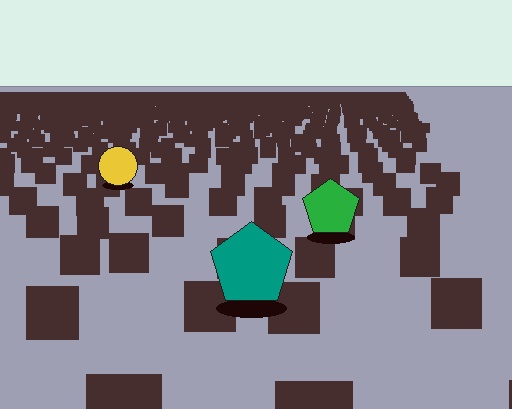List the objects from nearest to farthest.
From nearest to farthest: the teal pentagon, the green pentagon, the yellow circle.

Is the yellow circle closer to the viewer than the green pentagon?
No. The green pentagon is closer — you can tell from the texture gradient: the ground texture is coarser near it.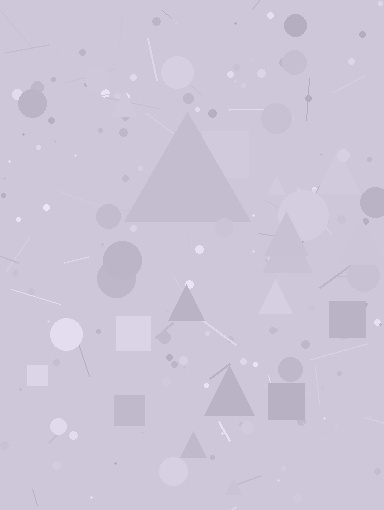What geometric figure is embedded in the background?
A triangle is embedded in the background.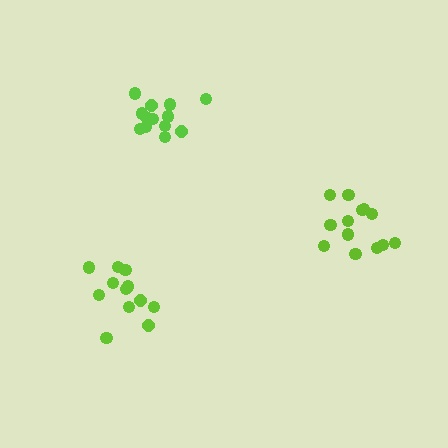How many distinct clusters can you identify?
There are 3 distinct clusters.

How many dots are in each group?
Group 1: 12 dots, Group 2: 13 dots, Group 3: 13 dots (38 total).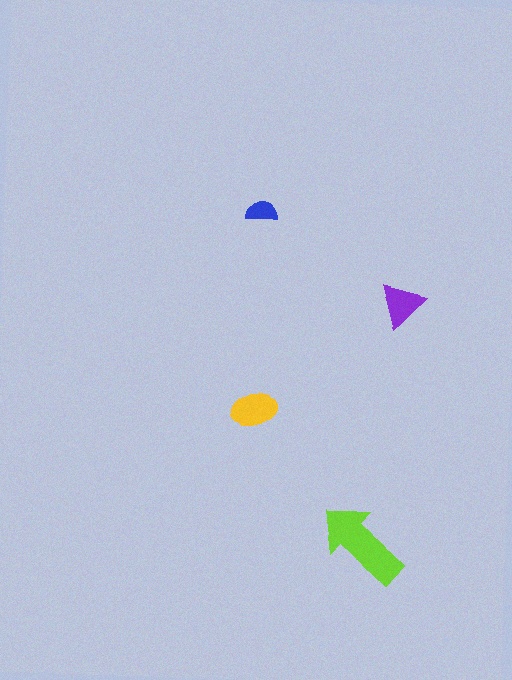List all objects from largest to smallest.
The lime arrow, the yellow ellipse, the purple triangle, the blue semicircle.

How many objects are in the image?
There are 4 objects in the image.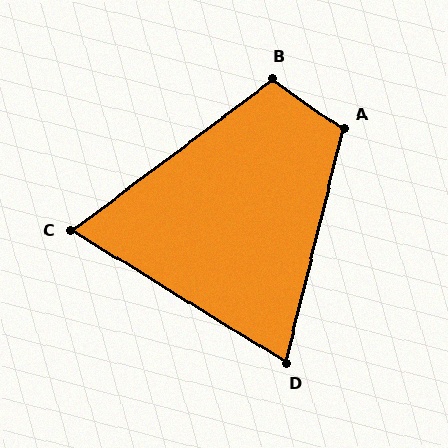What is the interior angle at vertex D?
Approximately 72 degrees (acute).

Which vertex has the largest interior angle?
A, at approximately 111 degrees.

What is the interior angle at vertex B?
Approximately 108 degrees (obtuse).